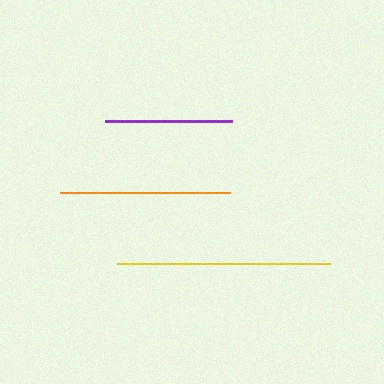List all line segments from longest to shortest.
From longest to shortest: yellow, orange, purple.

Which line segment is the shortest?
The purple line is the shortest at approximately 127 pixels.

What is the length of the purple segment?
The purple segment is approximately 127 pixels long.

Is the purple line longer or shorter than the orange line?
The orange line is longer than the purple line.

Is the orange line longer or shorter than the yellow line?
The yellow line is longer than the orange line.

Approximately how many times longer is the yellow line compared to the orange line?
The yellow line is approximately 1.2 times the length of the orange line.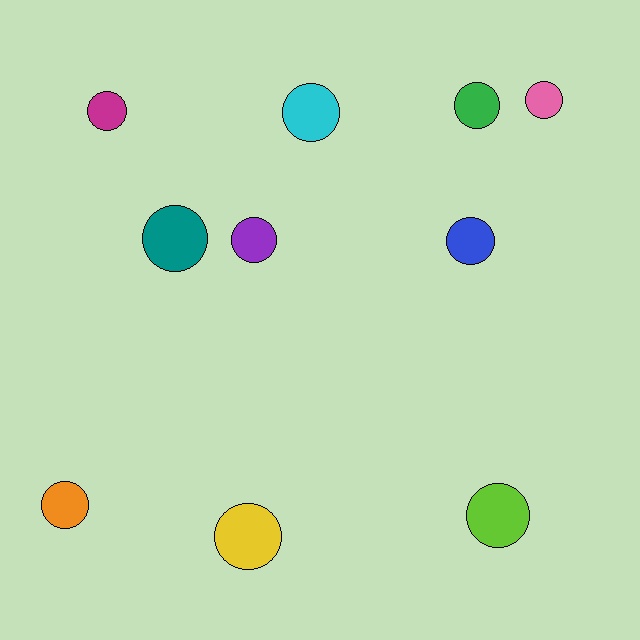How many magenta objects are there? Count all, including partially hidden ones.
There is 1 magenta object.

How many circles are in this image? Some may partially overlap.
There are 10 circles.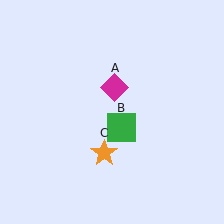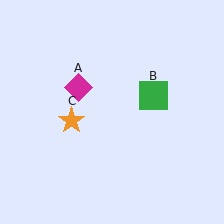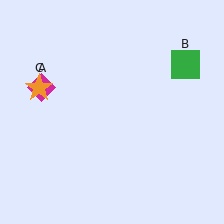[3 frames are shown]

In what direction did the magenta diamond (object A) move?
The magenta diamond (object A) moved left.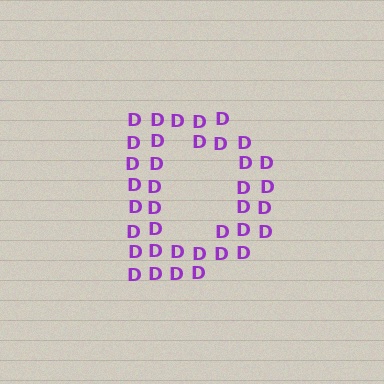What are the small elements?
The small elements are letter D's.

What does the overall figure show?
The overall figure shows the letter D.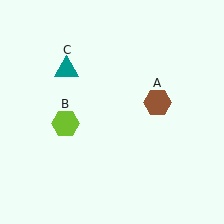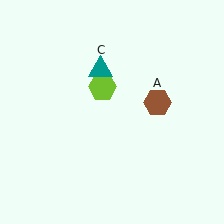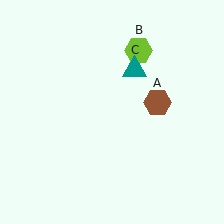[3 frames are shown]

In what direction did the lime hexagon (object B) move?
The lime hexagon (object B) moved up and to the right.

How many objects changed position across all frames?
2 objects changed position: lime hexagon (object B), teal triangle (object C).